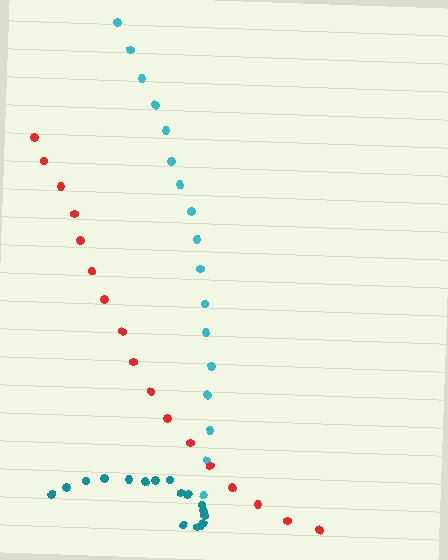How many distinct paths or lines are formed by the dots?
There are 3 distinct paths.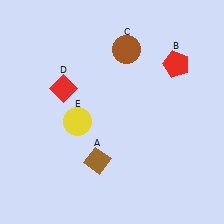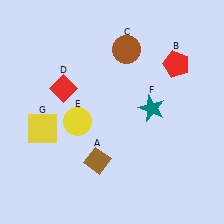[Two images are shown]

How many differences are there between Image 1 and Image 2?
There are 2 differences between the two images.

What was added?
A teal star (F), a yellow square (G) were added in Image 2.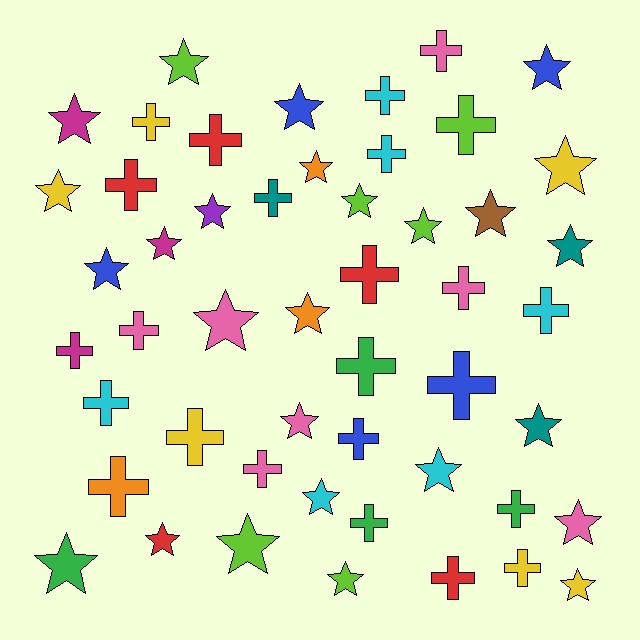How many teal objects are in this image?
There are 3 teal objects.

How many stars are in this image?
There are 26 stars.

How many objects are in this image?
There are 50 objects.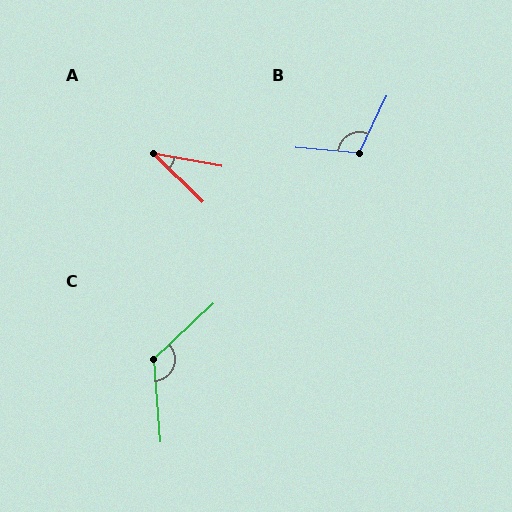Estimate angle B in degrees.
Approximately 110 degrees.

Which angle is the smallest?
A, at approximately 35 degrees.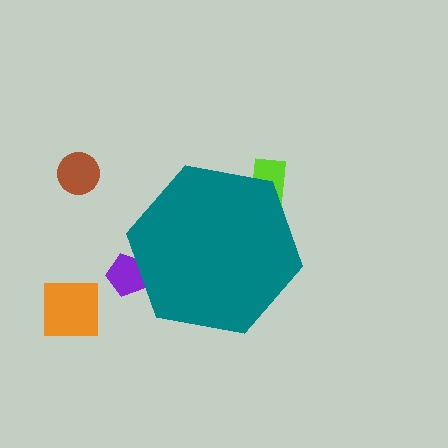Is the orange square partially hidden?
No, the orange square is fully visible.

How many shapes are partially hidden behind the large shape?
2 shapes are partially hidden.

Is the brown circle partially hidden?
No, the brown circle is fully visible.